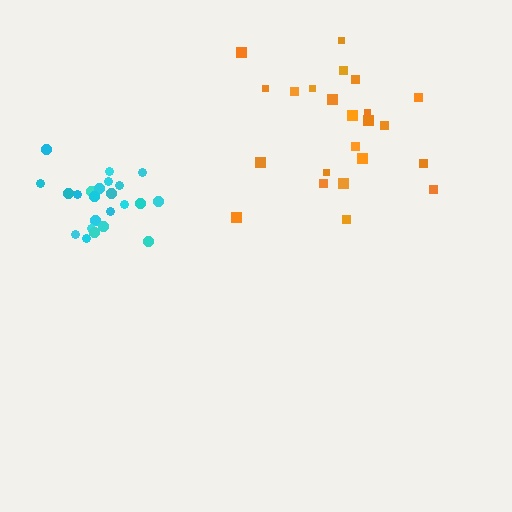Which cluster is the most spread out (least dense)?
Orange.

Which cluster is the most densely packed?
Cyan.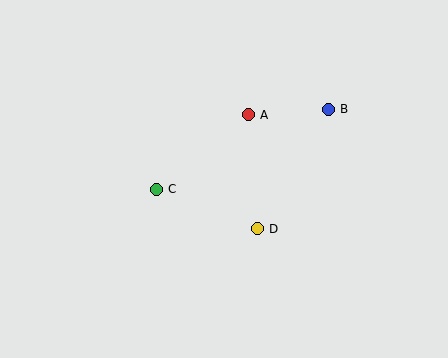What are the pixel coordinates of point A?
Point A is at (248, 115).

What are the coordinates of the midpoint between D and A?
The midpoint between D and A is at (253, 172).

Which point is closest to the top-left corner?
Point C is closest to the top-left corner.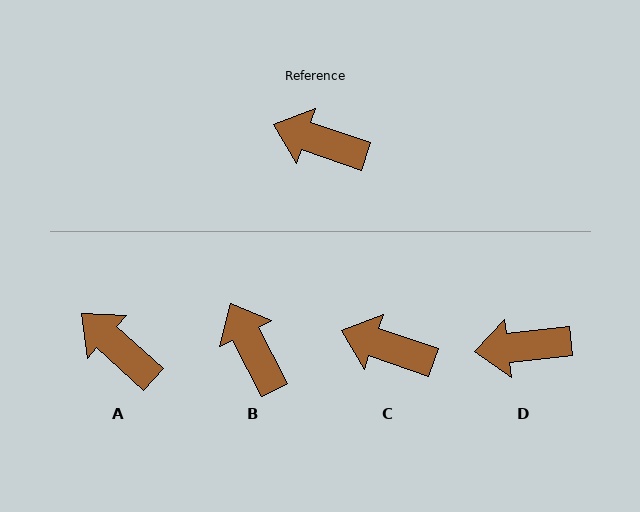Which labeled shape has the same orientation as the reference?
C.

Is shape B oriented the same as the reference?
No, it is off by about 44 degrees.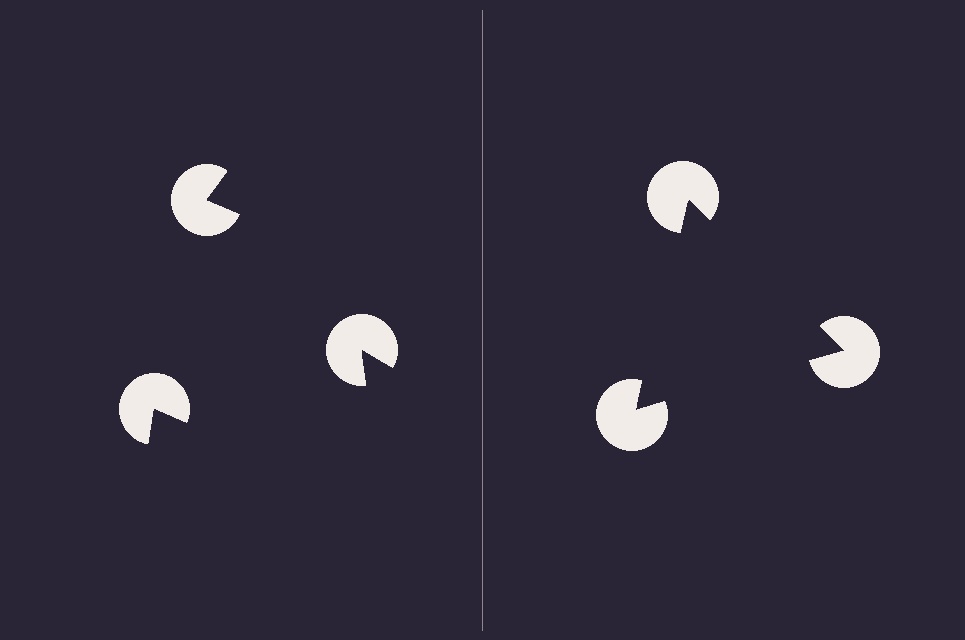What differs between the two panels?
The pac-man discs are positioned identically on both sides; only the wedge orientations differ. On the right they align to a triangle; on the left they are misaligned.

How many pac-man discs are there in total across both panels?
6 — 3 on each side.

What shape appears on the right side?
An illusory triangle.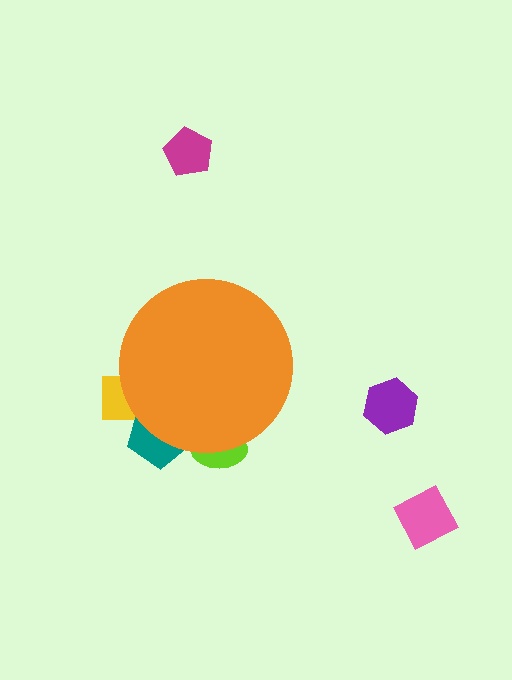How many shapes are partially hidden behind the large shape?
3 shapes are partially hidden.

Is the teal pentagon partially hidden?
Yes, the teal pentagon is partially hidden behind the orange circle.